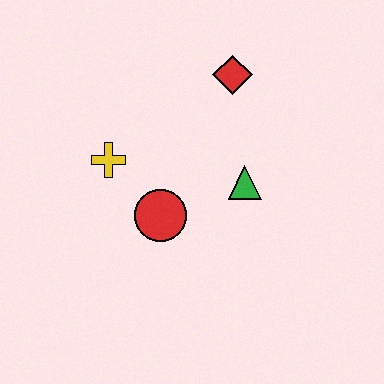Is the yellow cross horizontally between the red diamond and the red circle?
No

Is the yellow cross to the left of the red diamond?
Yes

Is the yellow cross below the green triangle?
No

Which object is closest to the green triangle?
The red circle is closest to the green triangle.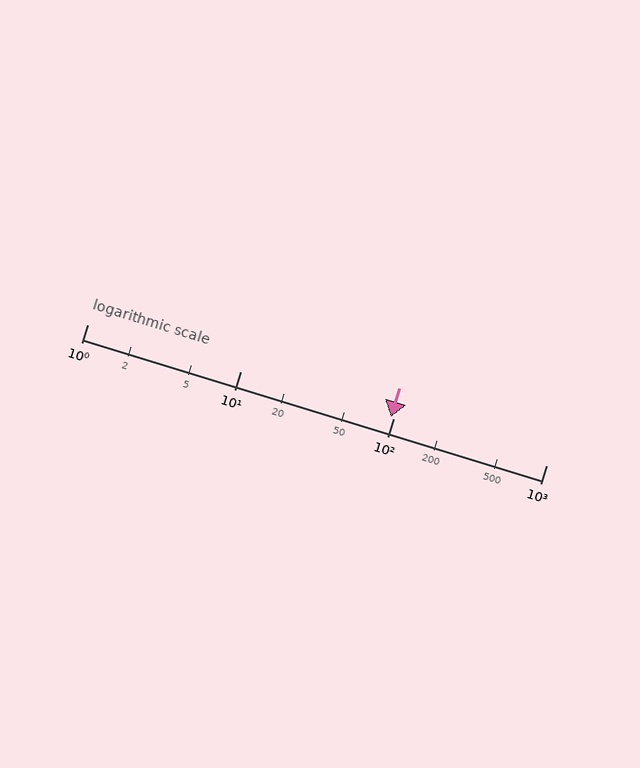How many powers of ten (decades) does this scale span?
The scale spans 3 decades, from 1 to 1000.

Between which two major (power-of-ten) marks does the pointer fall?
The pointer is between 10 and 100.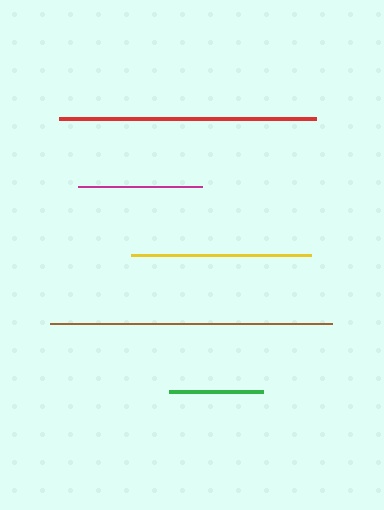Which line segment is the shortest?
The green line is the shortest at approximately 94 pixels.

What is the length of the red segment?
The red segment is approximately 256 pixels long.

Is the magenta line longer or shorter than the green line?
The magenta line is longer than the green line.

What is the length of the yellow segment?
The yellow segment is approximately 180 pixels long.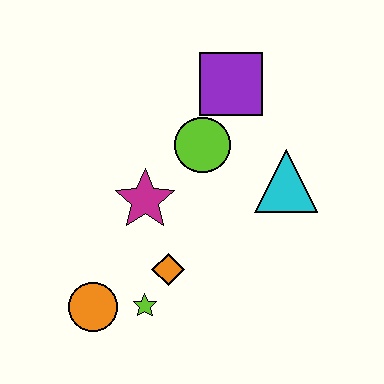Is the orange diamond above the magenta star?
No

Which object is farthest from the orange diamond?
The purple square is farthest from the orange diamond.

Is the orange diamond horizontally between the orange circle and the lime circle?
Yes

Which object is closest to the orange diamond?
The lime star is closest to the orange diamond.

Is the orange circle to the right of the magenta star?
No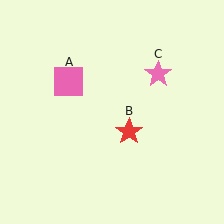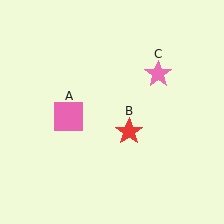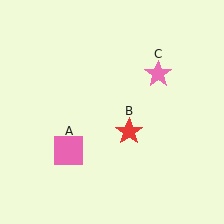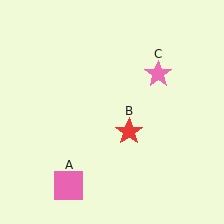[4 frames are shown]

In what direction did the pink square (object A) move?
The pink square (object A) moved down.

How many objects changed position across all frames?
1 object changed position: pink square (object A).